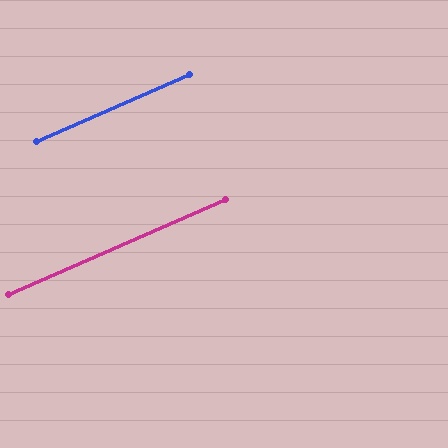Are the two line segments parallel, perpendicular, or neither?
Parallel — their directions differ by only 0.1°.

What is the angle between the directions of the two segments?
Approximately 0 degrees.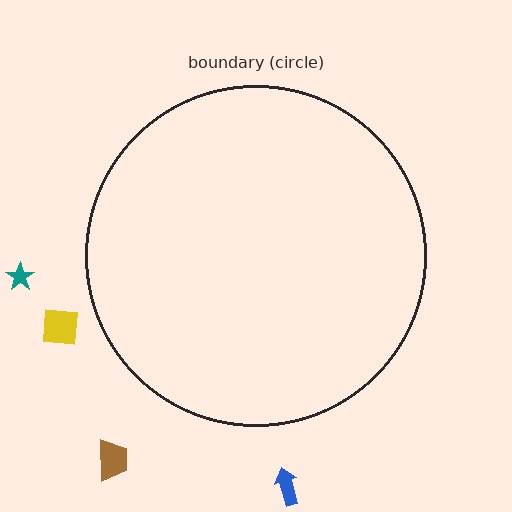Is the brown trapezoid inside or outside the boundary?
Outside.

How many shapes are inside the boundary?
0 inside, 4 outside.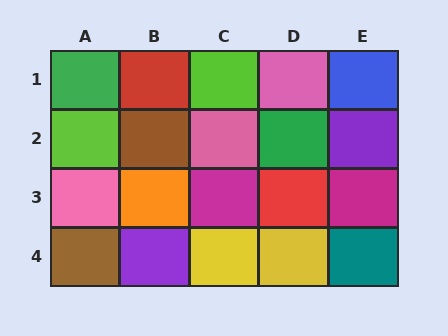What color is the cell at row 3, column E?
Magenta.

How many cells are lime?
2 cells are lime.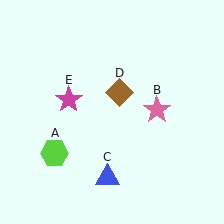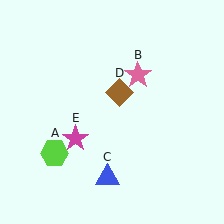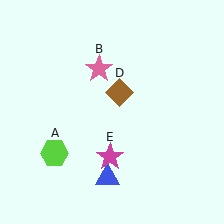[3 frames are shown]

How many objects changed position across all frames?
2 objects changed position: pink star (object B), magenta star (object E).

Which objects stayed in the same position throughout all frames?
Lime hexagon (object A) and blue triangle (object C) and brown diamond (object D) remained stationary.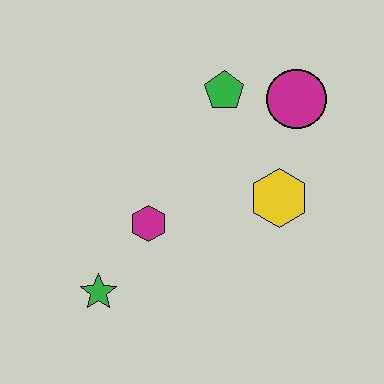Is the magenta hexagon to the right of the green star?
Yes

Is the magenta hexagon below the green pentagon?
Yes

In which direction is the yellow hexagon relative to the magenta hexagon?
The yellow hexagon is to the right of the magenta hexagon.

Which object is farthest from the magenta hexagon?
The magenta circle is farthest from the magenta hexagon.